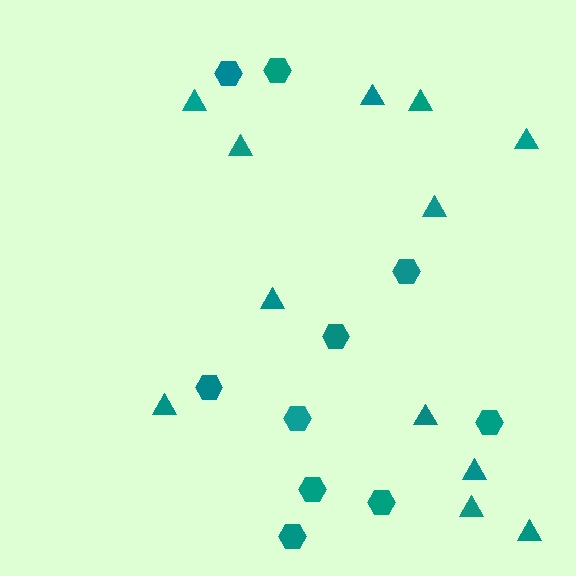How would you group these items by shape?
There are 2 groups: one group of triangles (12) and one group of hexagons (10).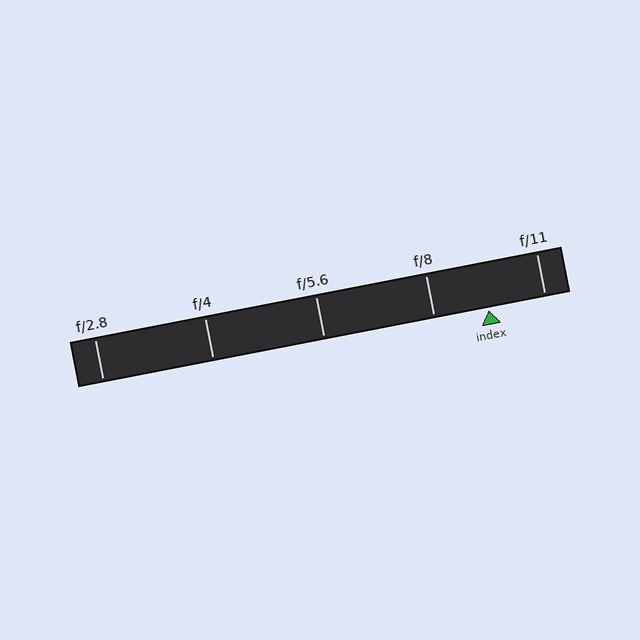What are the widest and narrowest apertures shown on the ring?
The widest aperture shown is f/2.8 and the narrowest is f/11.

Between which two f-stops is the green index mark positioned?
The index mark is between f/8 and f/11.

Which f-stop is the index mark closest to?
The index mark is closest to f/8.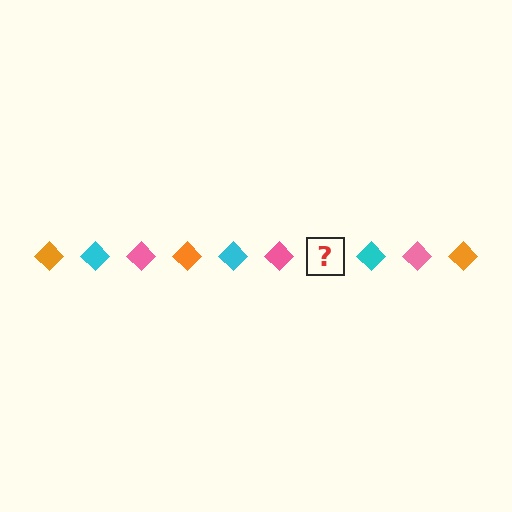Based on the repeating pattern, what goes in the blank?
The blank should be an orange diamond.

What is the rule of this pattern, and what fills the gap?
The rule is that the pattern cycles through orange, cyan, pink diamonds. The gap should be filled with an orange diamond.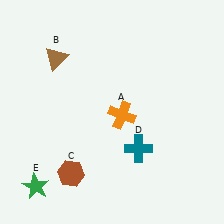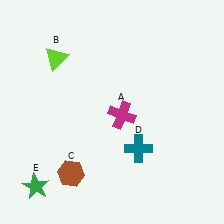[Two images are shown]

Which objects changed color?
A changed from orange to magenta. B changed from brown to lime.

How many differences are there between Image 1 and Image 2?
There are 2 differences between the two images.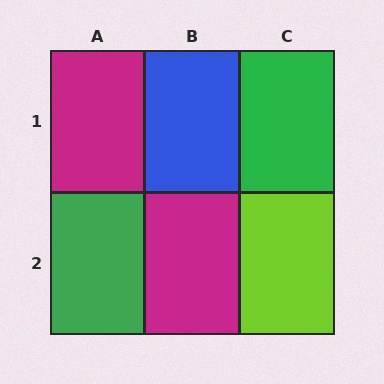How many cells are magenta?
2 cells are magenta.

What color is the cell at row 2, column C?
Lime.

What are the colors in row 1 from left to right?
Magenta, blue, green.